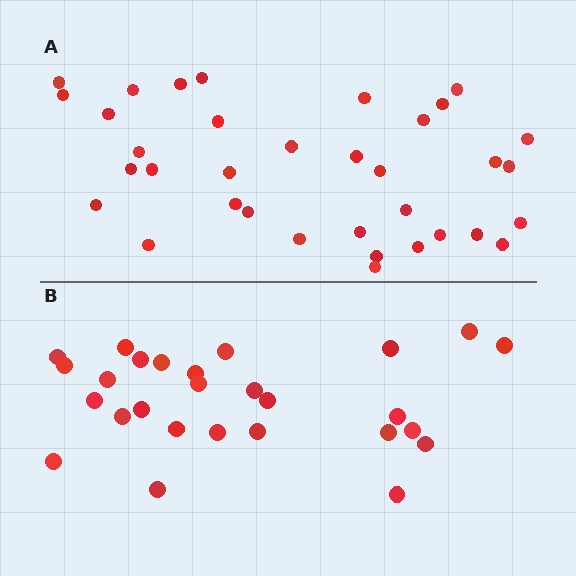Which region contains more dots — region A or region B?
Region A (the top region) has more dots.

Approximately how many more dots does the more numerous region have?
Region A has roughly 8 or so more dots than region B.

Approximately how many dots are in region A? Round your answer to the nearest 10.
About 40 dots. (The exact count is 35, which rounds to 40.)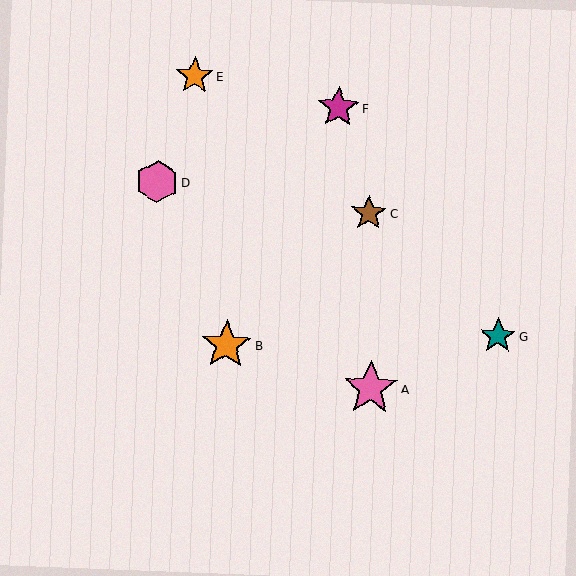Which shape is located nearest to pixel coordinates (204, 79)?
The orange star (labeled E) at (195, 76) is nearest to that location.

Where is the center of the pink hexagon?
The center of the pink hexagon is at (157, 181).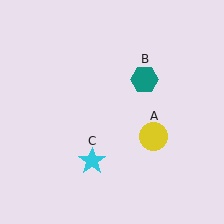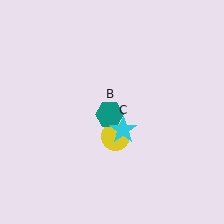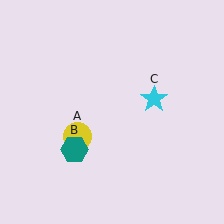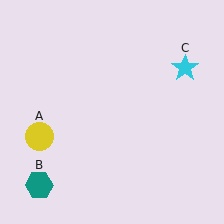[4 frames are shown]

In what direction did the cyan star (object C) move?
The cyan star (object C) moved up and to the right.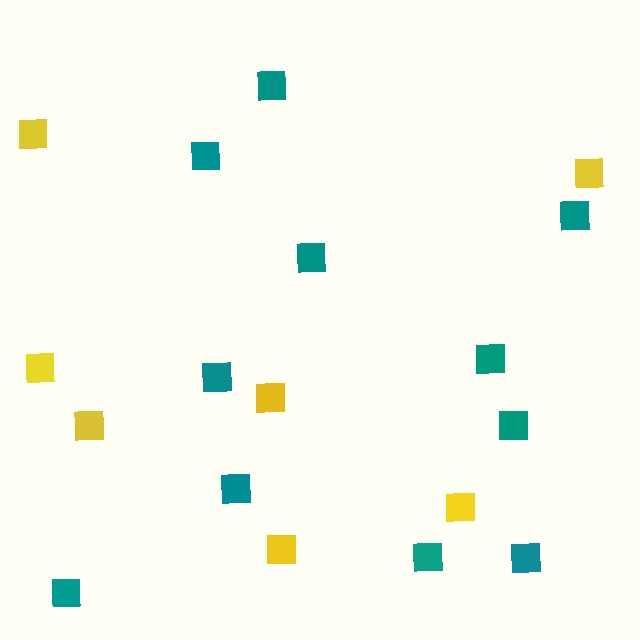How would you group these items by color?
There are 2 groups: one group of teal squares (11) and one group of yellow squares (7).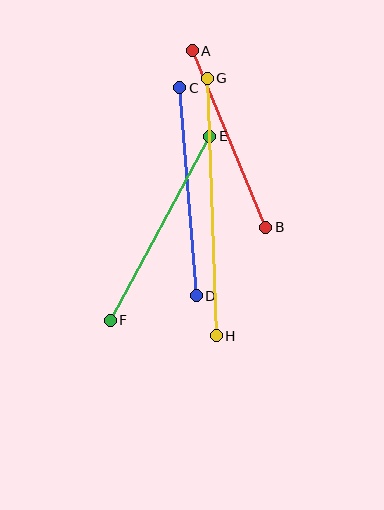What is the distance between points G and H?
The distance is approximately 258 pixels.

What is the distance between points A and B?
The distance is approximately 191 pixels.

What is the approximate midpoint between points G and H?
The midpoint is at approximately (212, 207) pixels.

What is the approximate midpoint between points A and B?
The midpoint is at approximately (229, 139) pixels.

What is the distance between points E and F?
The distance is approximately 209 pixels.